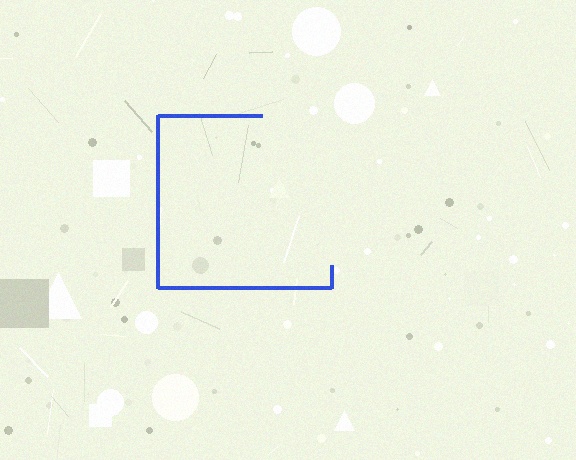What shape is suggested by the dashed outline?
The dashed outline suggests a square.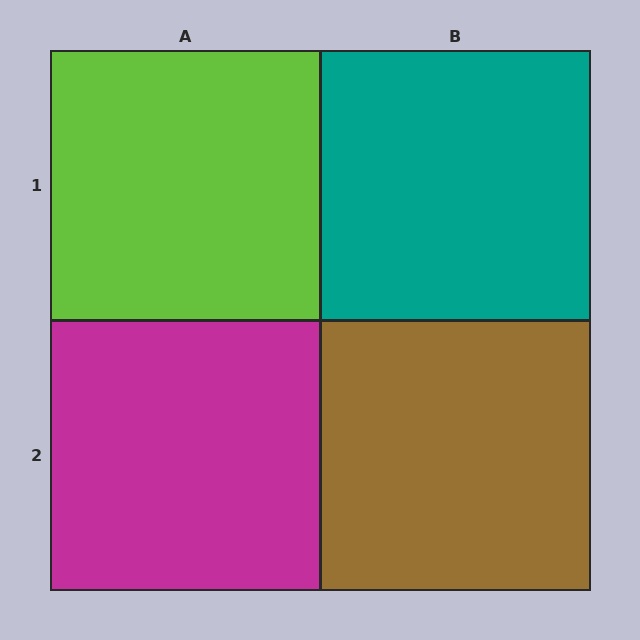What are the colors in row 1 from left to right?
Lime, teal.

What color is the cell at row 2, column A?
Magenta.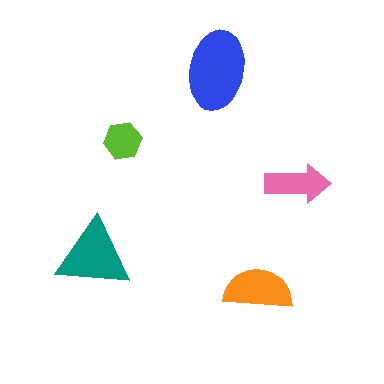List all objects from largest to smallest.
The blue ellipse, the teal triangle, the orange semicircle, the pink arrow, the lime hexagon.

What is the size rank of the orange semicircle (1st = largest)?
3rd.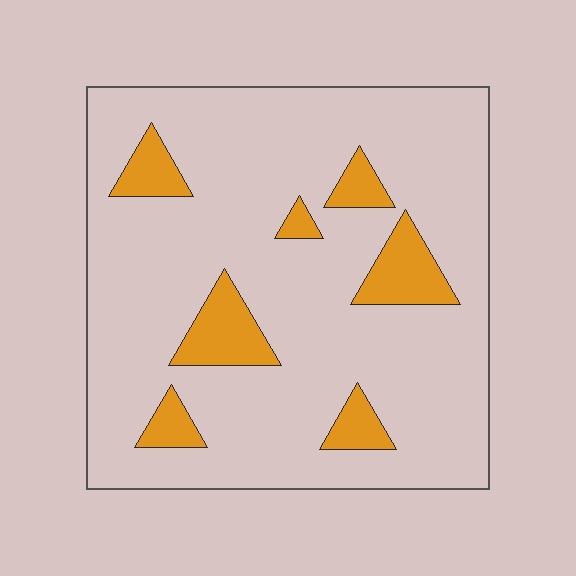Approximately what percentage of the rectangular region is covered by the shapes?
Approximately 15%.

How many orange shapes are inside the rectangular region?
7.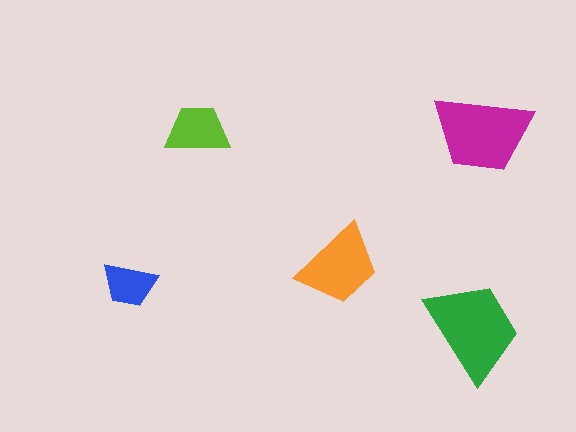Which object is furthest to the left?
The blue trapezoid is leftmost.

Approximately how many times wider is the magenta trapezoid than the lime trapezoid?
About 1.5 times wider.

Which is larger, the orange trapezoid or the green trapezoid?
The green one.